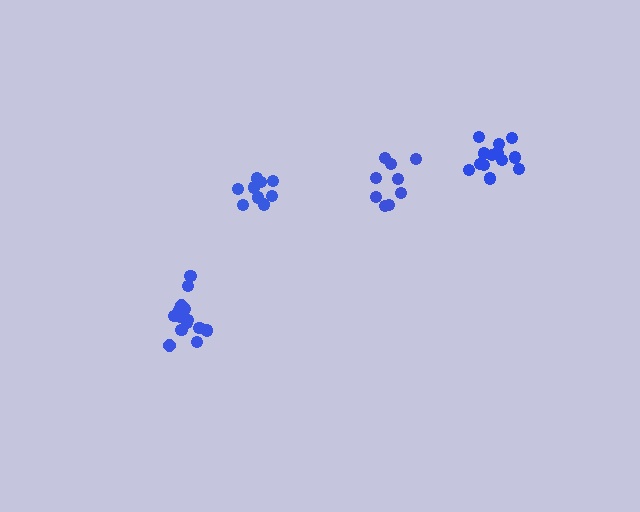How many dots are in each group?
Group 1: 9 dots, Group 2: 15 dots, Group 3: 13 dots, Group 4: 9 dots (46 total).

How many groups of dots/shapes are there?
There are 4 groups.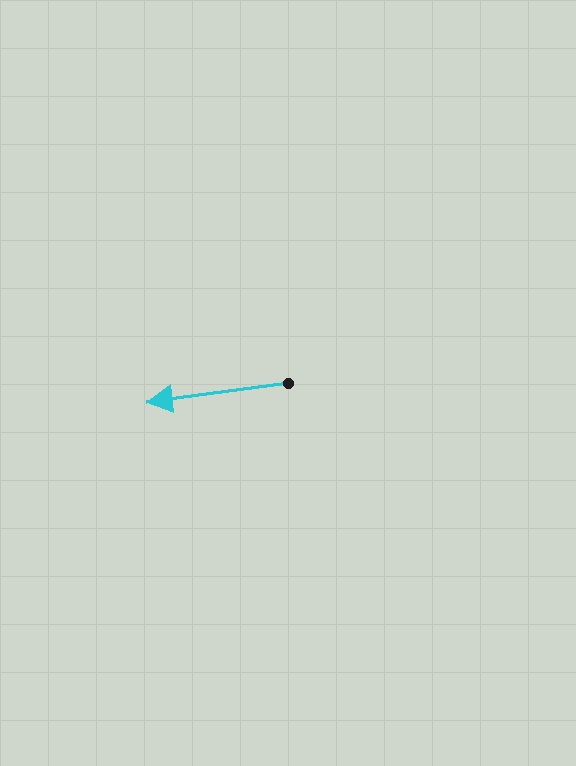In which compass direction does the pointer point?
West.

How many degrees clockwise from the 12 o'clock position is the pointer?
Approximately 262 degrees.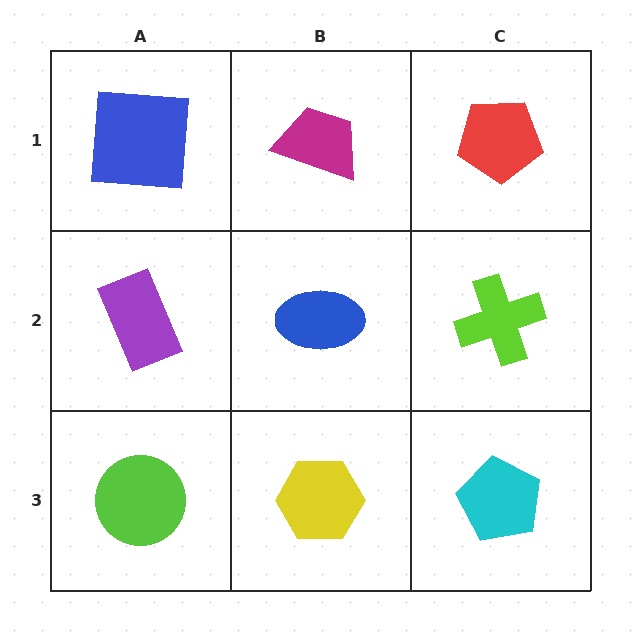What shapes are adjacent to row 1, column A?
A purple rectangle (row 2, column A), a magenta trapezoid (row 1, column B).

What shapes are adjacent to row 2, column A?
A blue square (row 1, column A), a lime circle (row 3, column A), a blue ellipse (row 2, column B).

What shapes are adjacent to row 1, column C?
A lime cross (row 2, column C), a magenta trapezoid (row 1, column B).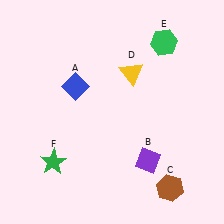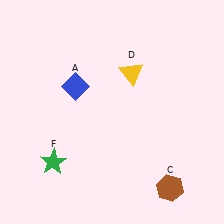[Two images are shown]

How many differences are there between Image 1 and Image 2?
There are 2 differences between the two images.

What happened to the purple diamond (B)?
The purple diamond (B) was removed in Image 2. It was in the bottom-right area of Image 1.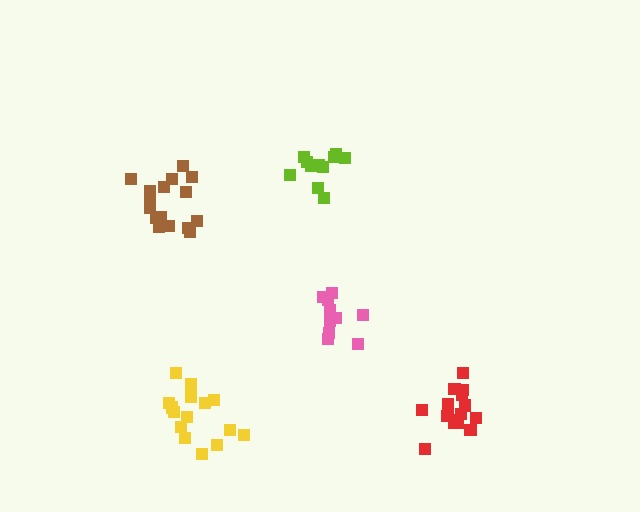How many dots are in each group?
Group 1: 16 dots, Group 2: 12 dots, Group 3: 15 dots, Group 4: 15 dots, Group 5: 10 dots (68 total).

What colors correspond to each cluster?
The clusters are colored: brown, lime, red, yellow, pink.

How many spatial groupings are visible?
There are 5 spatial groupings.